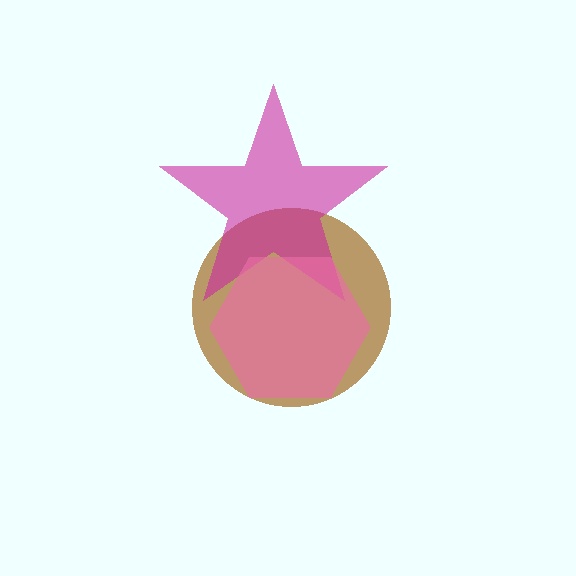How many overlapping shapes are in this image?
There are 3 overlapping shapes in the image.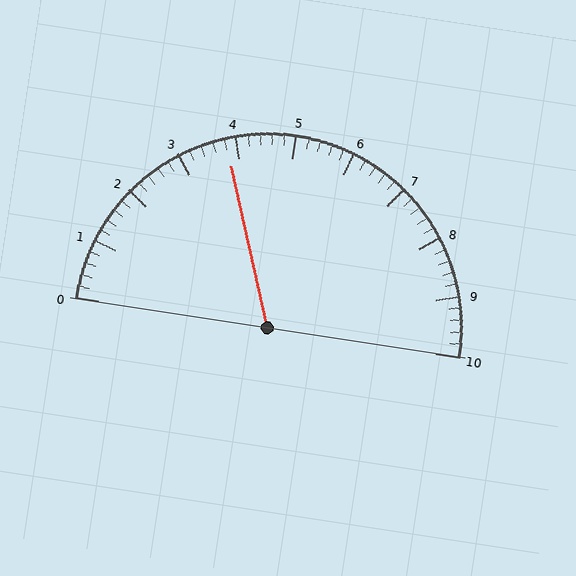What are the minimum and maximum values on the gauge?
The gauge ranges from 0 to 10.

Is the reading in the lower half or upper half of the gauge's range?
The reading is in the lower half of the range (0 to 10).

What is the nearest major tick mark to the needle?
The nearest major tick mark is 4.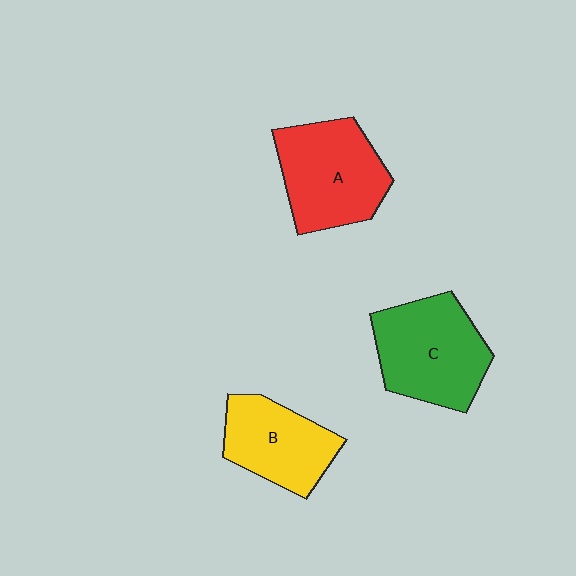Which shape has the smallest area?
Shape B (yellow).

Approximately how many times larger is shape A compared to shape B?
Approximately 1.2 times.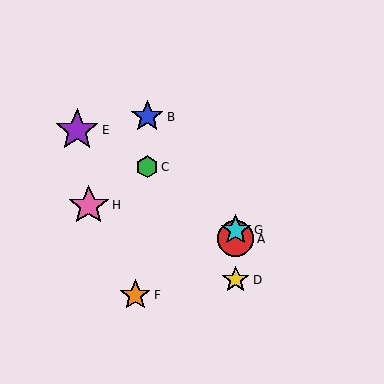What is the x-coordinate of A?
Object A is at x≈236.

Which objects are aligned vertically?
Objects A, D, G are aligned vertically.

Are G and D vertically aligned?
Yes, both are at x≈236.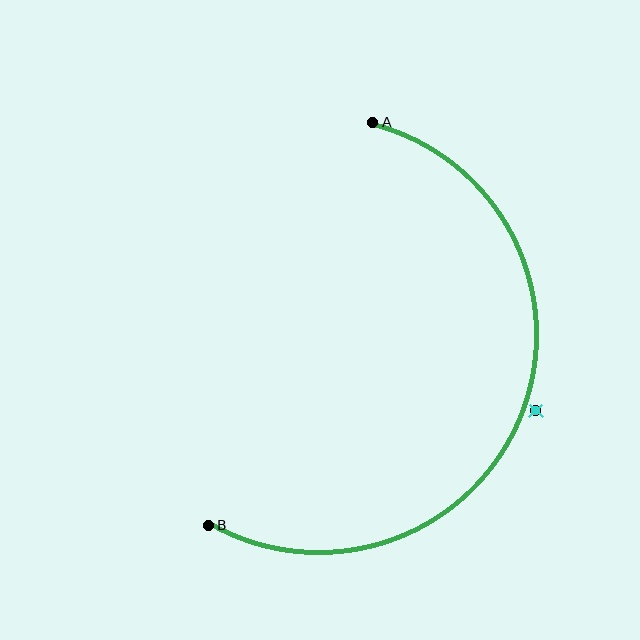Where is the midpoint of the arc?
The arc midpoint is the point on the curve farthest from the straight line joining A and B. It sits to the right of that line.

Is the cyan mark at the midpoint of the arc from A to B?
No — the cyan mark does not lie on the arc at all. It sits slightly outside the curve.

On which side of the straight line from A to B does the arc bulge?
The arc bulges to the right of the straight line connecting A and B.